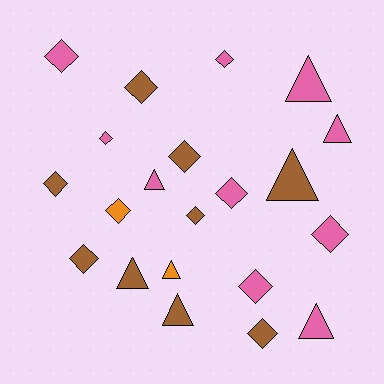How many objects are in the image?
There are 21 objects.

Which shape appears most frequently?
Diamond, with 13 objects.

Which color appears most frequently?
Pink, with 10 objects.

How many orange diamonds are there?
There is 1 orange diamond.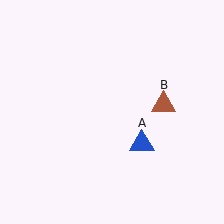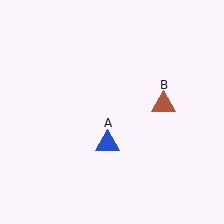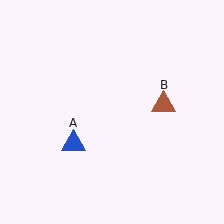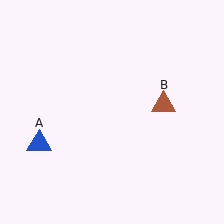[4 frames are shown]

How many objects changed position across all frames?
1 object changed position: blue triangle (object A).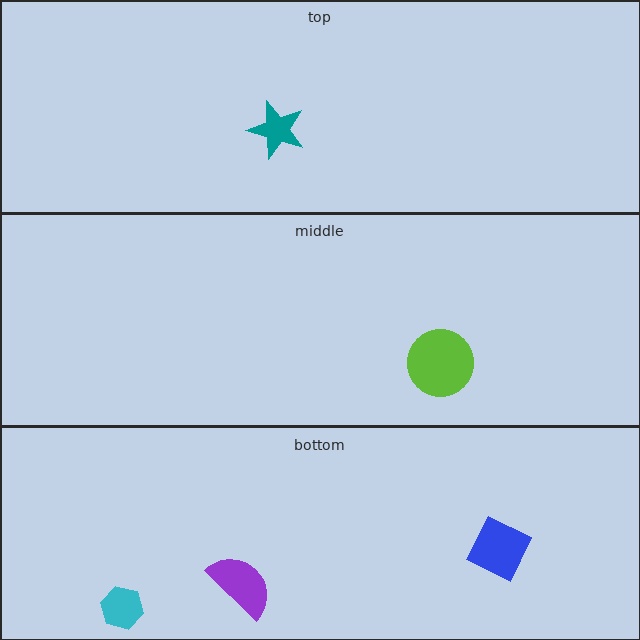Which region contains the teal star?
The top region.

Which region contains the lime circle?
The middle region.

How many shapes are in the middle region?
1.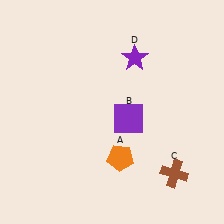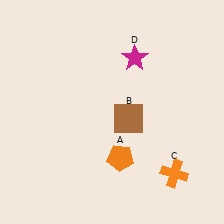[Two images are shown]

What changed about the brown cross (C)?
In Image 1, C is brown. In Image 2, it changed to orange.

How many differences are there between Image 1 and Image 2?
There are 3 differences between the two images.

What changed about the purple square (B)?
In Image 1, B is purple. In Image 2, it changed to brown.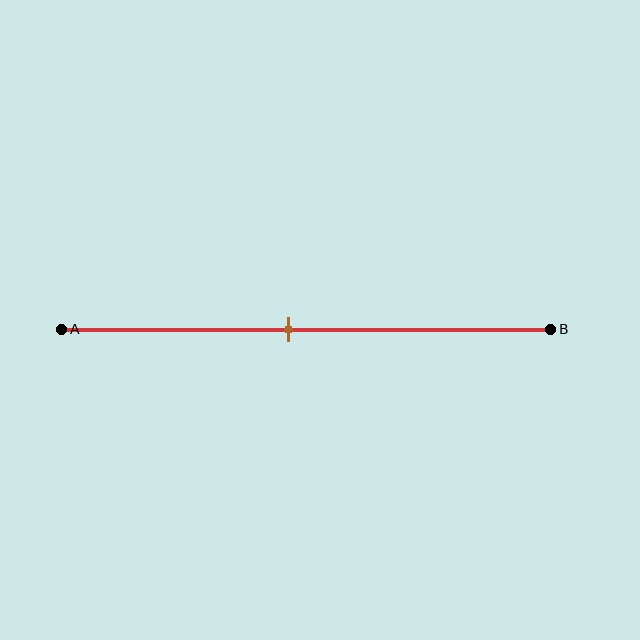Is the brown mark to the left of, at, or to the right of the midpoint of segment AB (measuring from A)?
The brown mark is to the left of the midpoint of segment AB.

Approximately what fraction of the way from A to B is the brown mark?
The brown mark is approximately 45% of the way from A to B.